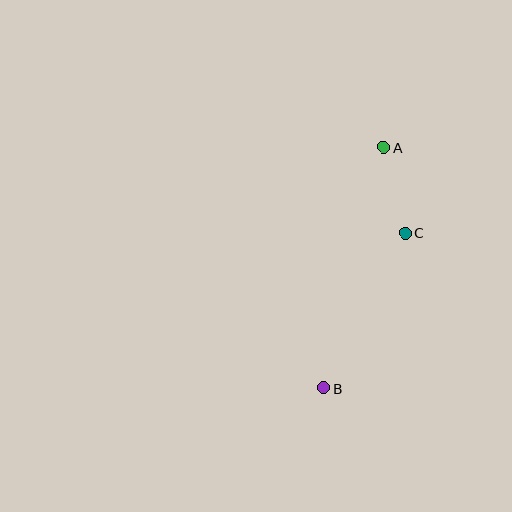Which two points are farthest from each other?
Points A and B are farthest from each other.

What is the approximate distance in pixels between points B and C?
The distance between B and C is approximately 175 pixels.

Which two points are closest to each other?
Points A and C are closest to each other.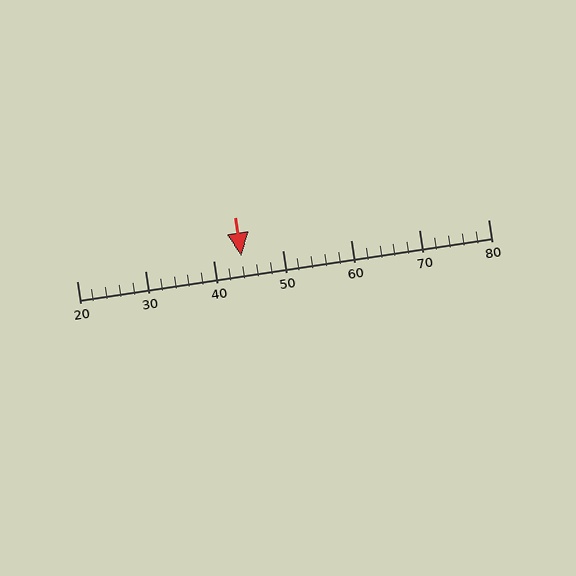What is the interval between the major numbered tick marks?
The major tick marks are spaced 10 units apart.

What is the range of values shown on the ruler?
The ruler shows values from 20 to 80.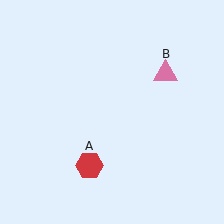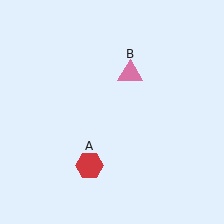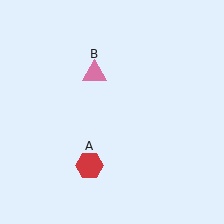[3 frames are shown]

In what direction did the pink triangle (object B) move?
The pink triangle (object B) moved left.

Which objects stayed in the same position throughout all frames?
Red hexagon (object A) remained stationary.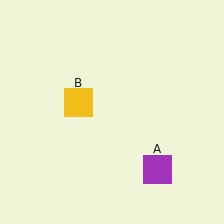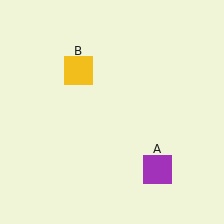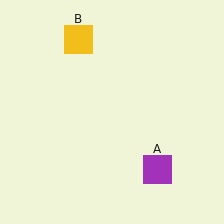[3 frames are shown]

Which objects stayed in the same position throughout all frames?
Purple square (object A) remained stationary.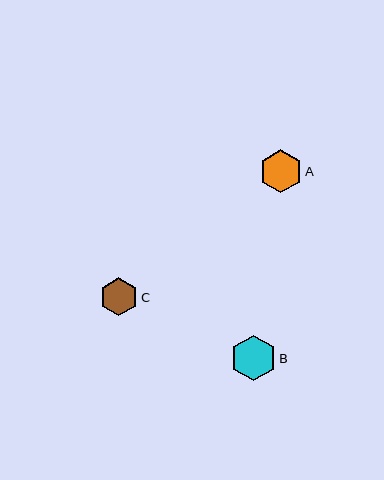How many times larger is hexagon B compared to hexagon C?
Hexagon B is approximately 1.2 times the size of hexagon C.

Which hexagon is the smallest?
Hexagon C is the smallest with a size of approximately 38 pixels.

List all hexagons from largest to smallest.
From largest to smallest: B, A, C.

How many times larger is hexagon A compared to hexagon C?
Hexagon A is approximately 1.1 times the size of hexagon C.